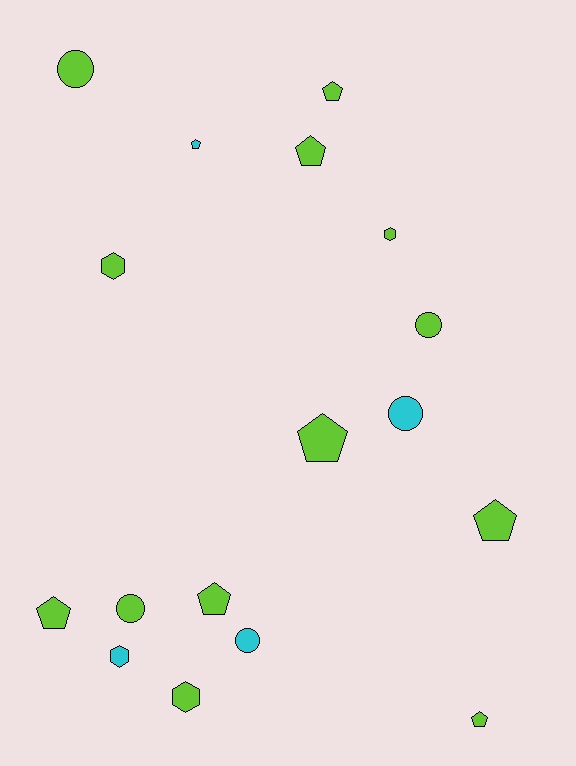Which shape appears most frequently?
Pentagon, with 8 objects.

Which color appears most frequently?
Lime, with 13 objects.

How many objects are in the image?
There are 17 objects.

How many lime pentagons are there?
There are 7 lime pentagons.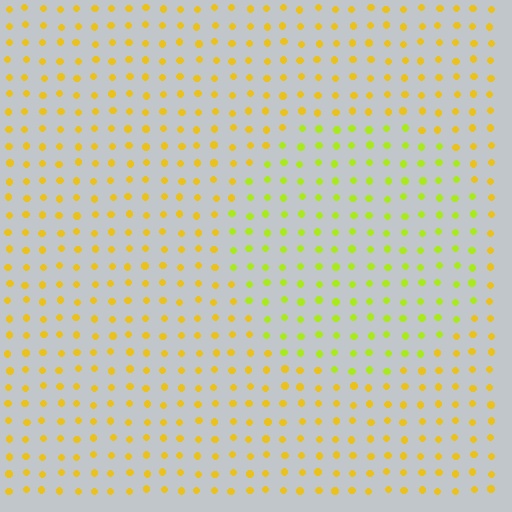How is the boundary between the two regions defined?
The boundary is defined purely by a slight shift in hue (about 31 degrees). Spacing, size, and orientation are identical on both sides.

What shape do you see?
I see a circle.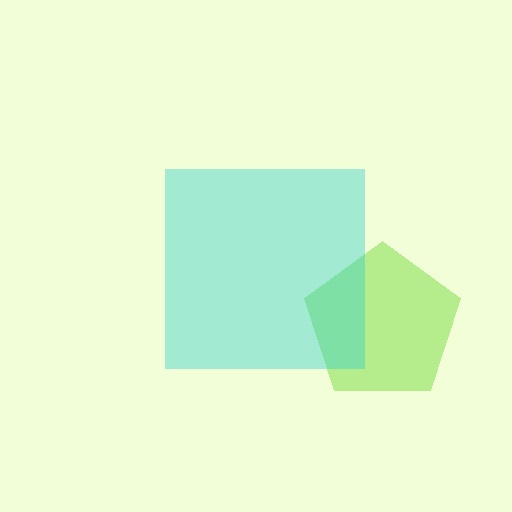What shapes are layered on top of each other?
The layered shapes are: a lime pentagon, a cyan square.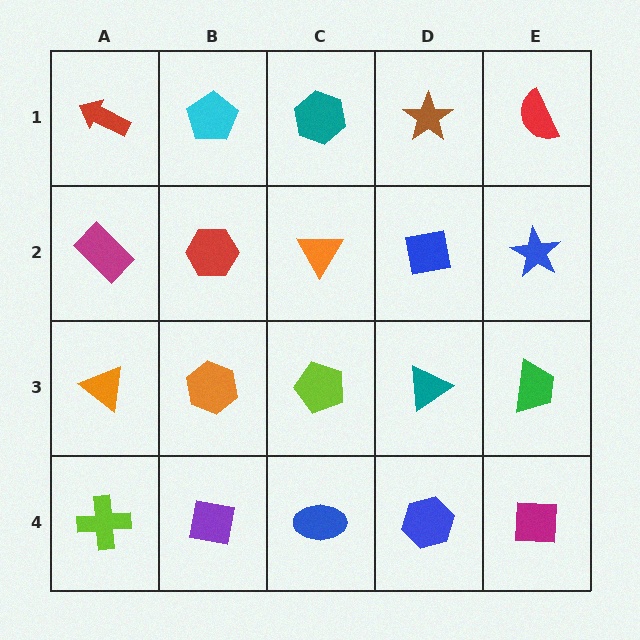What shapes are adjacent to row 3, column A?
A magenta rectangle (row 2, column A), a lime cross (row 4, column A), an orange hexagon (row 3, column B).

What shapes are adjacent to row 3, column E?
A blue star (row 2, column E), a magenta square (row 4, column E), a teal triangle (row 3, column D).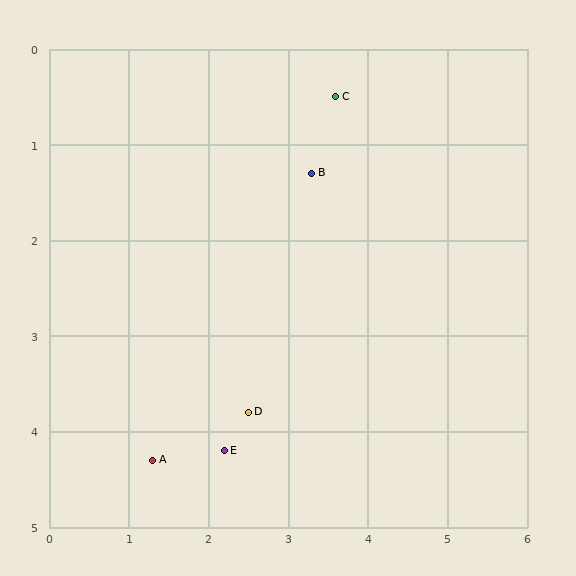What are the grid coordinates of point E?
Point E is at approximately (2.2, 4.2).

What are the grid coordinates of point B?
Point B is at approximately (3.3, 1.3).